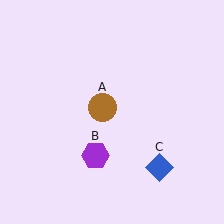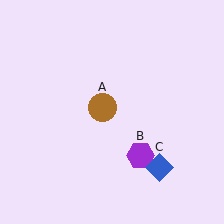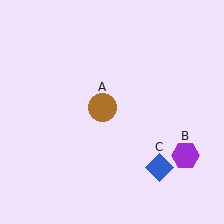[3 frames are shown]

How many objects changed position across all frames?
1 object changed position: purple hexagon (object B).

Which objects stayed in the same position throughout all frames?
Brown circle (object A) and blue diamond (object C) remained stationary.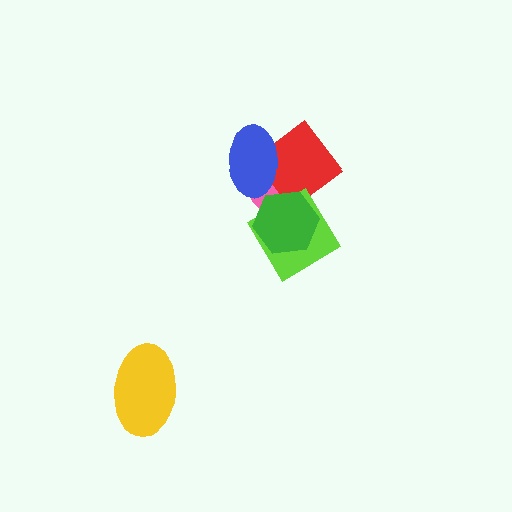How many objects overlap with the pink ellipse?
4 objects overlap with the pink ellipse.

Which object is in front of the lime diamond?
The green hexagon is in front of the lime diamond.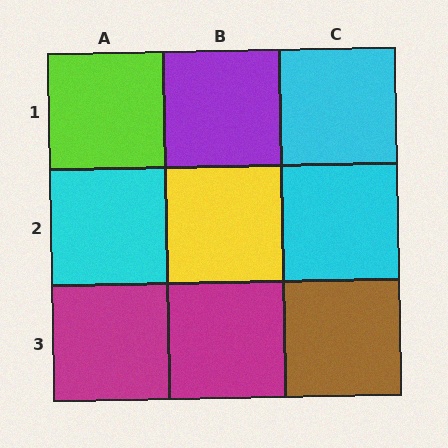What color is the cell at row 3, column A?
Magenta.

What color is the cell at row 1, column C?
Cyan.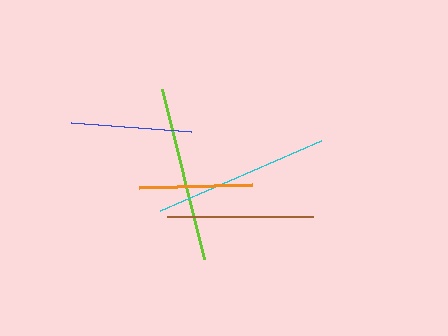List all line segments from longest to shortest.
From longest to shortest: cyan, lime, brown, blue, orange.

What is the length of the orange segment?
The orange segment is approximately 113 pixels long.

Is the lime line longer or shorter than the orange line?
The lime line is longer than the orange line.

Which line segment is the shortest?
The orange line is the shortest at approximately 113 pixels.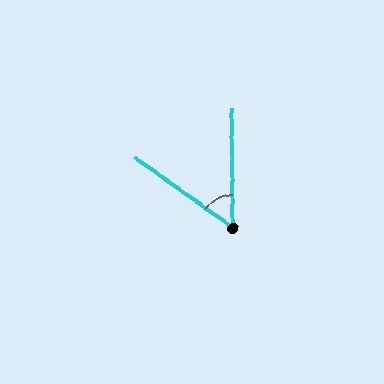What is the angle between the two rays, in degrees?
Approximately 54 degrees.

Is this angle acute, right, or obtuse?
It is acute.